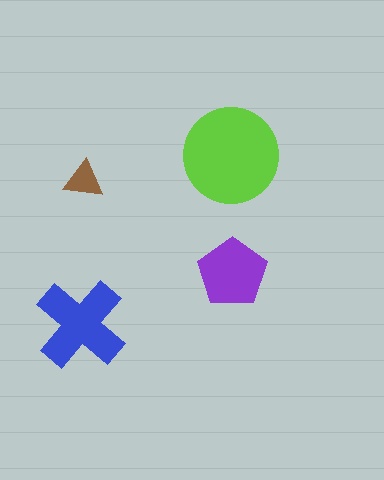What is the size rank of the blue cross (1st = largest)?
2nd.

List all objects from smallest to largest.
The brown triangle, the purple pentagon, the blue cross, the lime circle.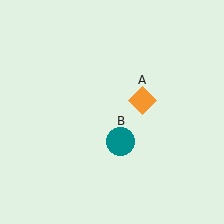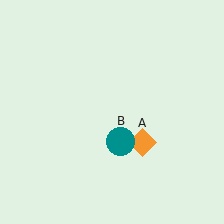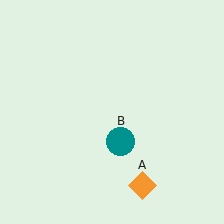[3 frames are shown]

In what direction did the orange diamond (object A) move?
The orange diamond (object A) moved down.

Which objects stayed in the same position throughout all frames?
Teal circle (object B) remained stationary.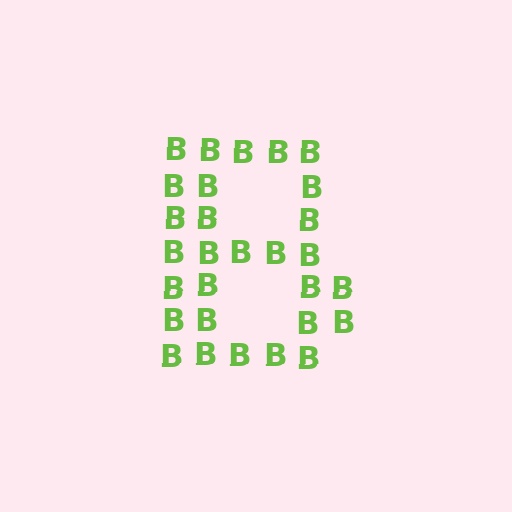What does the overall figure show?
The overall figure shows the letter B.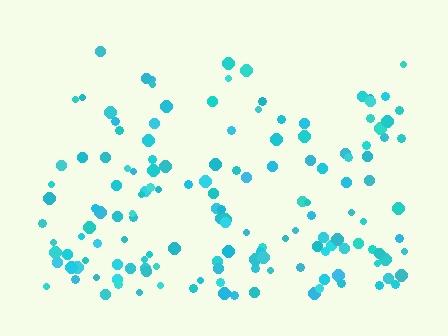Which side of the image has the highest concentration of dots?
The bottom.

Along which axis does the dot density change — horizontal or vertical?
Vertical.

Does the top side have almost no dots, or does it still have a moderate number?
Still a moderate number, just noticeably fewer than the bottom.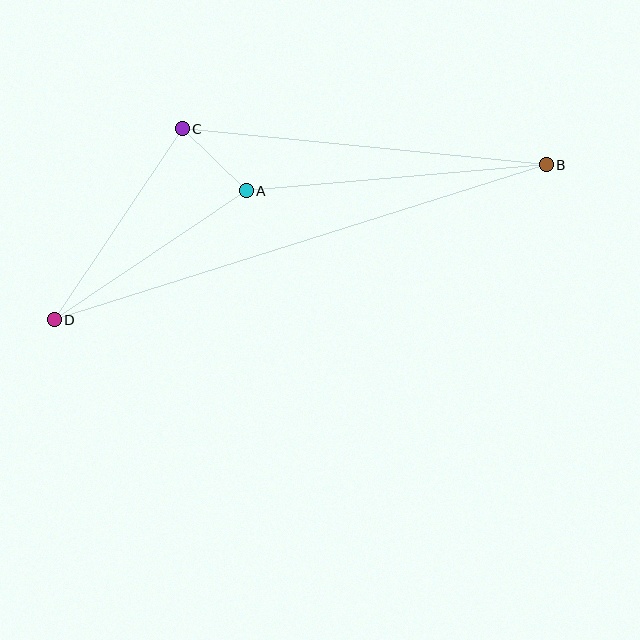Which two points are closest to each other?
Points A and C are closest to each other.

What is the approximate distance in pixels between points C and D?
The distance between C and D is approximately 230 pixels.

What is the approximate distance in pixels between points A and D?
The distance between A and D is approximately 231 pixels.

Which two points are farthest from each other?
Points B and D are farthest from each other.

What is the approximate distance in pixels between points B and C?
The distance between B and C is approximately 366 pixels.